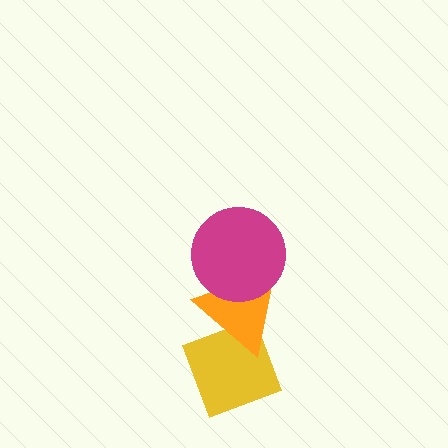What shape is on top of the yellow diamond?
The orange triangle is on top of the yellow diamond.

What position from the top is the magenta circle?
The magenta circle is 1st from the top.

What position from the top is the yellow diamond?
The yellow diamond is 3rd from the top.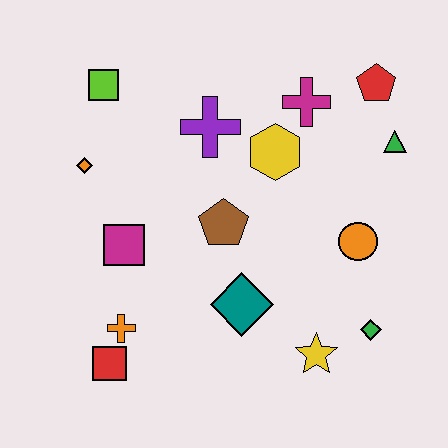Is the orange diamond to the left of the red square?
Yes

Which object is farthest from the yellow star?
The lime square is farthest from the yellow star.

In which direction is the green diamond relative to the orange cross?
The green diamond is to the right of the orange cross.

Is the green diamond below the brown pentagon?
Yes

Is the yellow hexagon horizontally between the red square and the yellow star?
Yes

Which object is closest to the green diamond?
The yellow star is closest to the green diamond.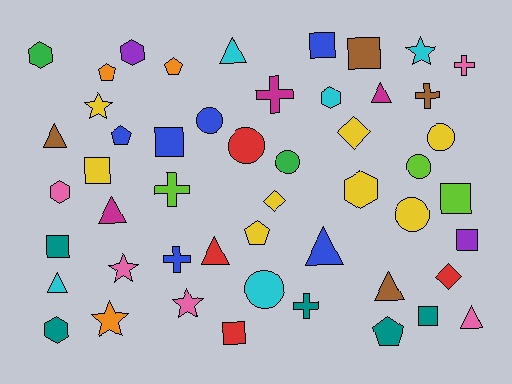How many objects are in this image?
There are 50 objects.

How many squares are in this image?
There are 9 squares.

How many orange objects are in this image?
There are 3 orange objects.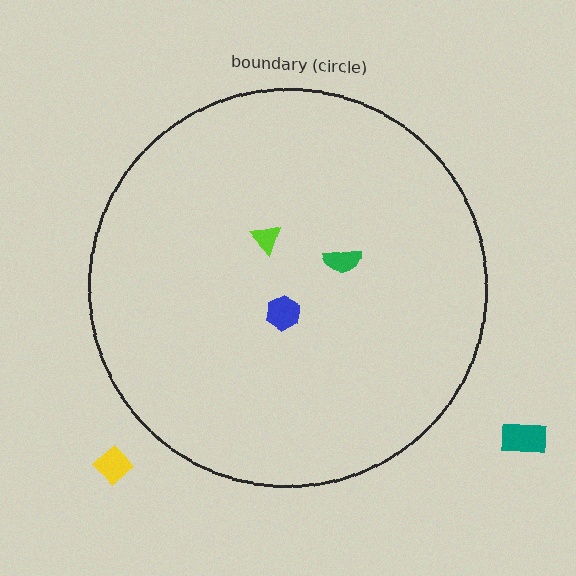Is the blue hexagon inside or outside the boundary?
Inside.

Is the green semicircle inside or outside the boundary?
Inside.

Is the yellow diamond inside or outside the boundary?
Outside.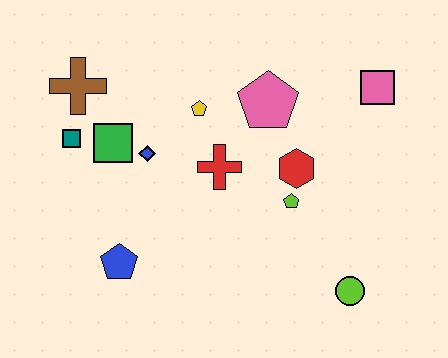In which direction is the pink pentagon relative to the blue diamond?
The pink pentagon is to the right of the blue diamond.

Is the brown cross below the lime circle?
No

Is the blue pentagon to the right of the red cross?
No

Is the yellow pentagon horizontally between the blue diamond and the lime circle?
Yes